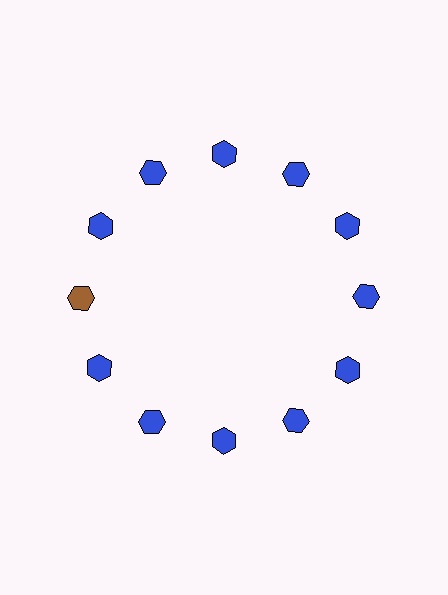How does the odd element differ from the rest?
It has a different color: brown instead of blue.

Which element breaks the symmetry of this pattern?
The brown hexagon at roughly the 9 o'clock position breaks the symmetry. All other shapes are blue hexagons.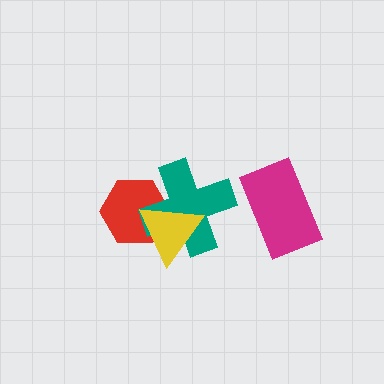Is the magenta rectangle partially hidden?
No, no other shape covers it.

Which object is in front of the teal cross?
The yellow triangle is in front of the teal cross.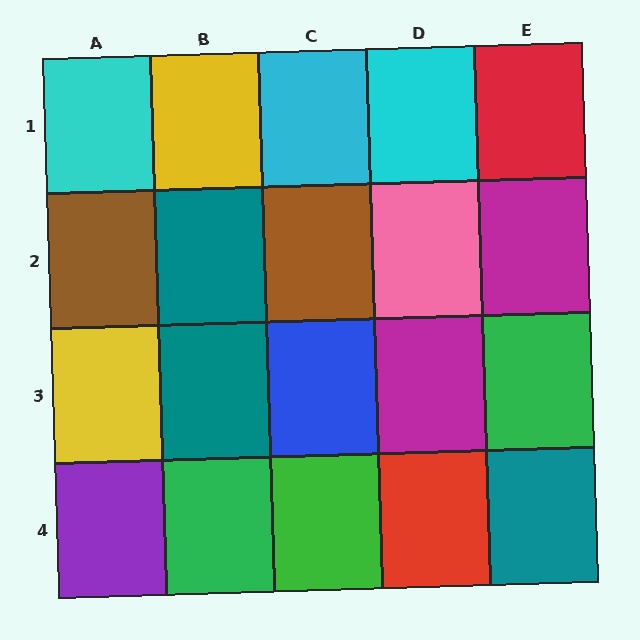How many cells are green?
3 cells are green.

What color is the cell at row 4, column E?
Teal.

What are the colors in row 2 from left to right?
Brown, teal, brown, pink, magenta.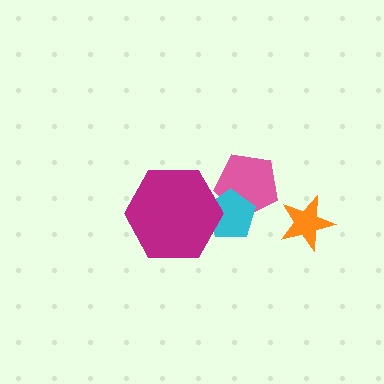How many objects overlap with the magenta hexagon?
1 object overlaps with the magenta hexagon.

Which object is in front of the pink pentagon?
The cyan pentagon is in front of the pink pentagon.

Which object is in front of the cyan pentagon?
The magenta hexagon is in front of the cyan pentagon.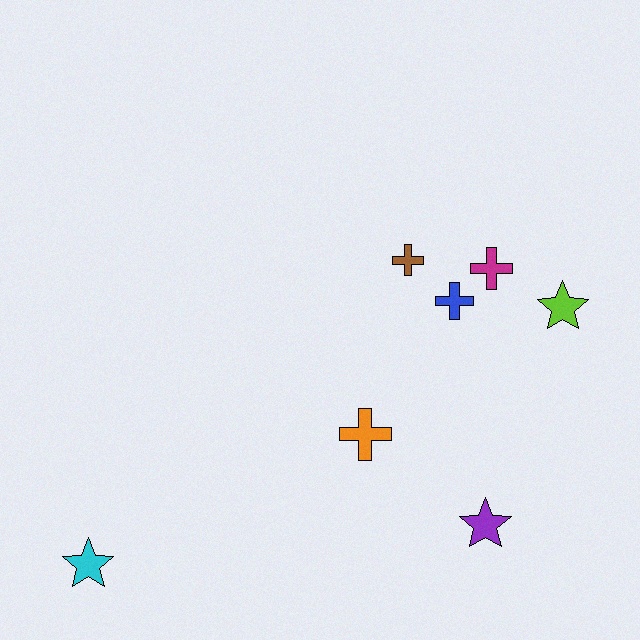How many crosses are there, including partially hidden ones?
There are 4 crosses.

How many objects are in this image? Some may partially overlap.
There are 7 objects.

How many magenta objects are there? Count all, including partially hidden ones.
There is 1 magenta object.